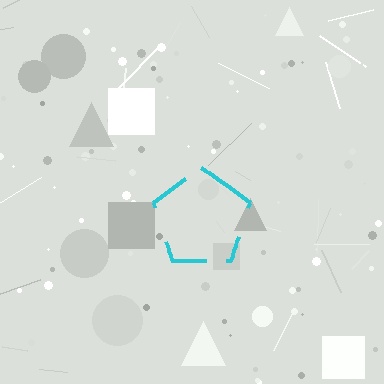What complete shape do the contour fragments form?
The contour fragments form a pentagon.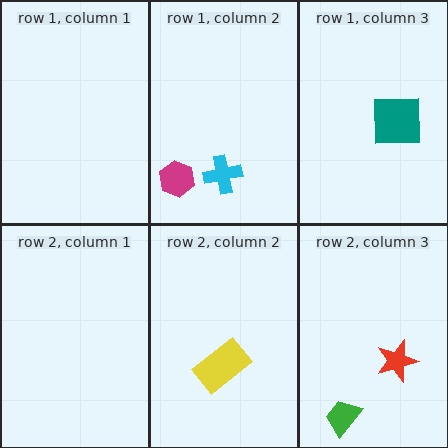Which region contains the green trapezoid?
The row 2, column 3 region.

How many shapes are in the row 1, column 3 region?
1.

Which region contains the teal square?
The row 1, column 3 region.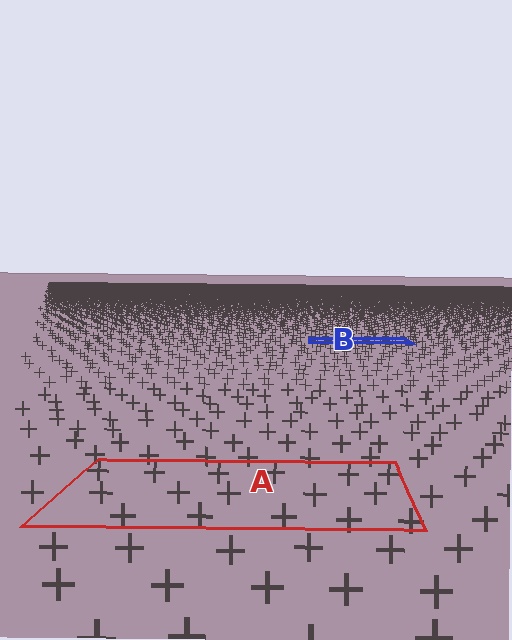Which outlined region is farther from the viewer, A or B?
Region B is farther from the viewer — the texture elements inside it appear smaller and more densely packed.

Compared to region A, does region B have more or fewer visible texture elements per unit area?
Region B has more texture elements per unit area — they are packed more densely because it is farther away.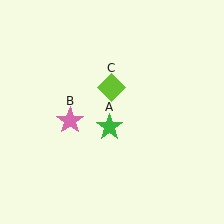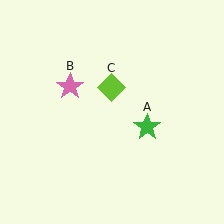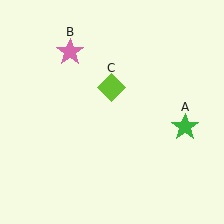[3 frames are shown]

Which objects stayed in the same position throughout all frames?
Lime diamond (object C) remained stationary.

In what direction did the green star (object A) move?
The green star (object A) moved right.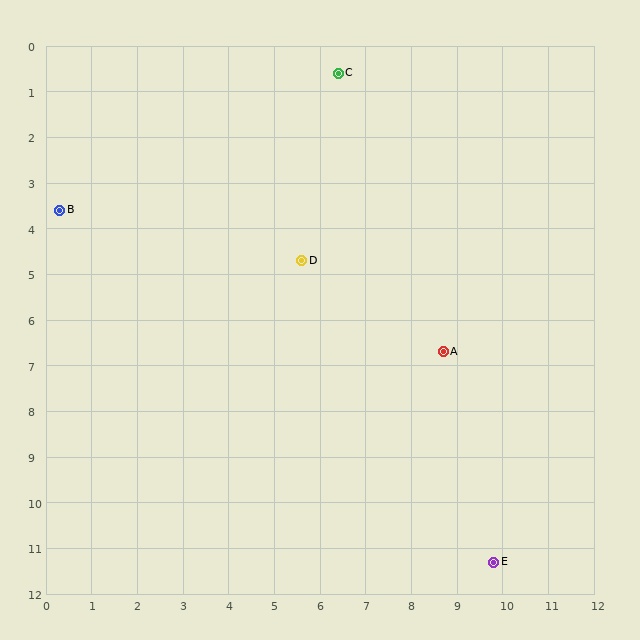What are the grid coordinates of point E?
Point E is at approximately (9.8, 11.3).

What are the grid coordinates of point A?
Point A is at approximately (8.7, 6.7).